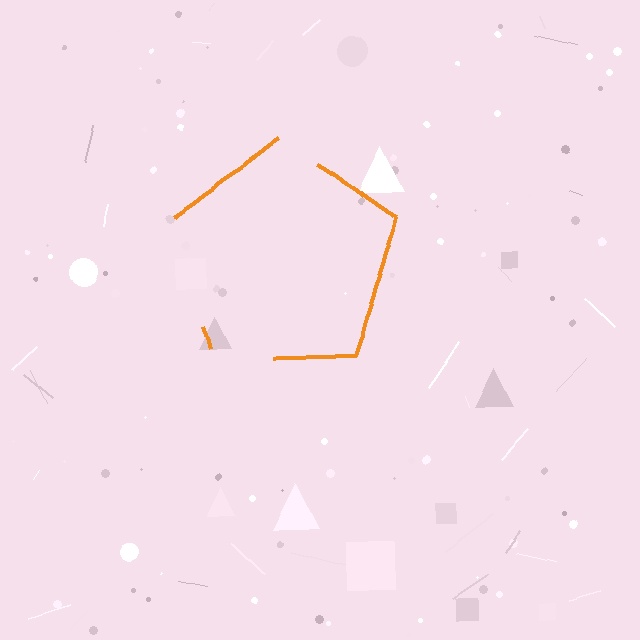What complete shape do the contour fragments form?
The contour fragments form a pentagon.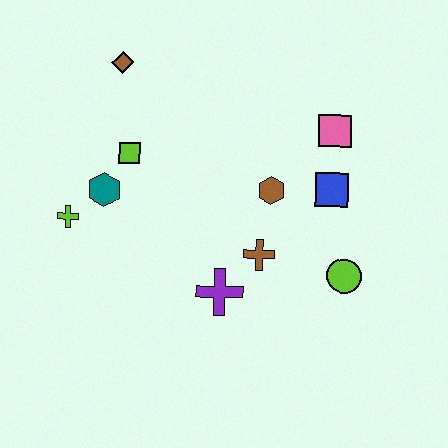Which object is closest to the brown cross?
The purple cross is closest to the brown cross.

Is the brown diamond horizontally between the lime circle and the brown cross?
No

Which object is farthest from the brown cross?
The brown diamond is farthest from the brown cross.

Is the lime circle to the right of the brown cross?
Yes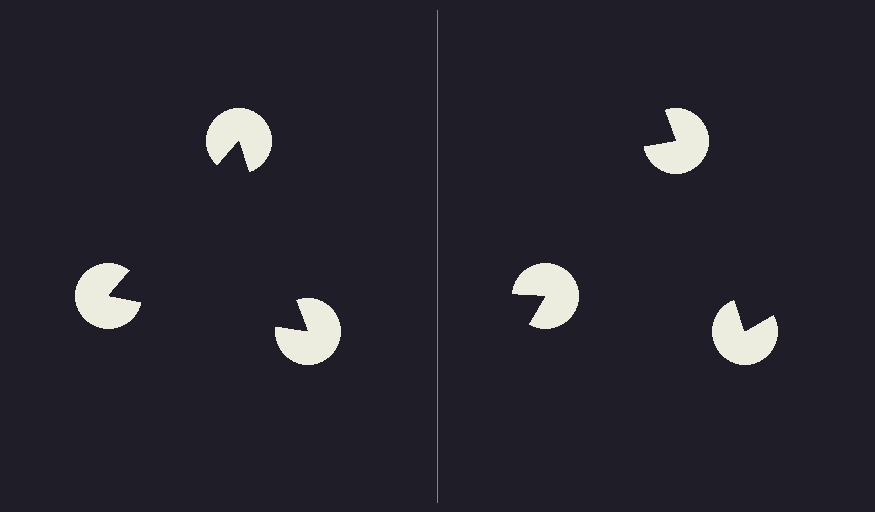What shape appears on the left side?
An illusory triangle.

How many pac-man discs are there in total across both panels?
6 — 3 on each side.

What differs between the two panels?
The pac-man discs are positioned identically on both sides; only the wedge orientations differ. On the left they align to a triangle; on the right they are misaligned.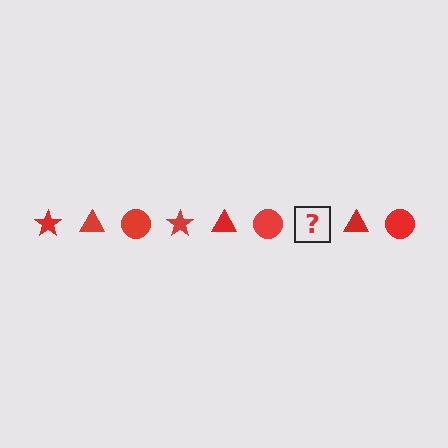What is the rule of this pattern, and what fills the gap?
The rule is that the pattern cycles through star, triangle, circle shapes in red. The gap should be filled with a red star.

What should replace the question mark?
The question mark should be replaced with a red star.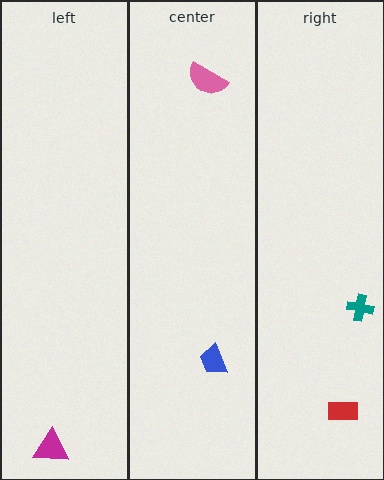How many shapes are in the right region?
2.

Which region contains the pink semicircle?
The center region.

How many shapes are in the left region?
1.